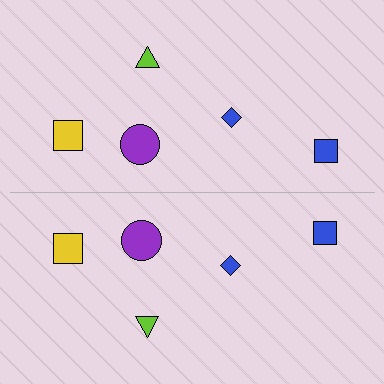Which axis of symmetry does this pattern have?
The pattern has a horizontal axis of symmetry running through the center of the image.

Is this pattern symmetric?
Yes, this pattern has bilateral (reflection) symmetry.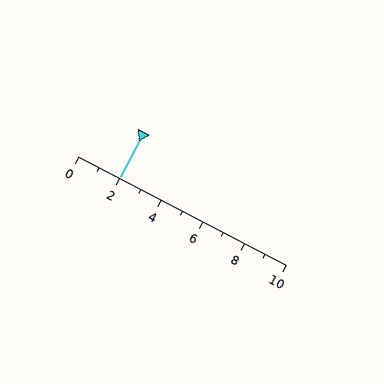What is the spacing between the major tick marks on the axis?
The major ticks are spaced 2 apart.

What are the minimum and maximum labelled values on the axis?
The axis runs from 0 to 10.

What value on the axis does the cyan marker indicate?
The marker indicates approximately 2.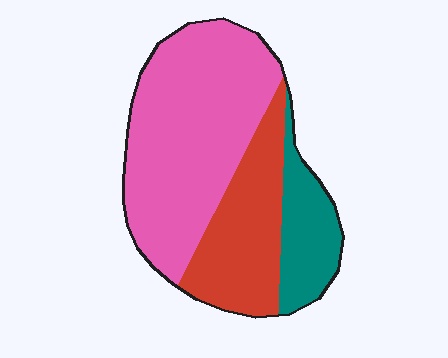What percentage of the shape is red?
Red covers 28% of the shape.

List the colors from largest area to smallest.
From largest to smallest: pink, red, teal.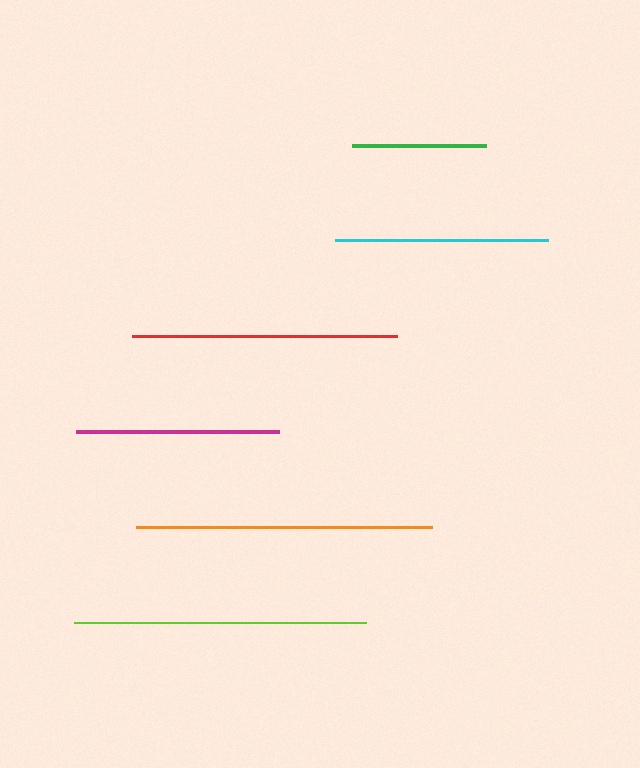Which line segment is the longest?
The orange line is the longest at approximately 296 pixels.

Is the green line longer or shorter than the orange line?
The orange line is longer than the green line.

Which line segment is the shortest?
The green line is the shortest at approximately 134 pixels.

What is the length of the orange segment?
The orange segment is approximately 296 pixels long.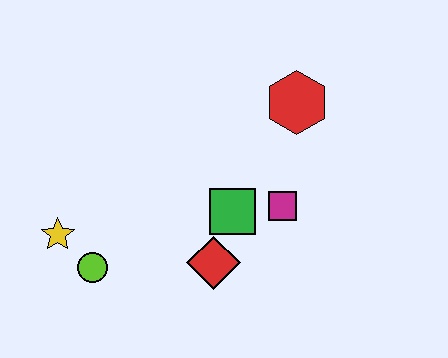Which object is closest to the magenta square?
The green square is closest to the magenta square.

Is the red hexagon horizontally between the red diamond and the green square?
No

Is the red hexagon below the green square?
No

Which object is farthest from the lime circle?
The red hexagon is farthest from the lime circle.